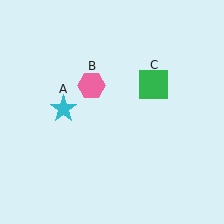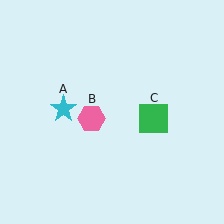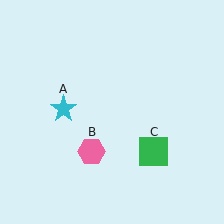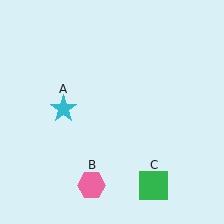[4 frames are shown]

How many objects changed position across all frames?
2 objects changed position: pink hexagon (object B), green square (object C).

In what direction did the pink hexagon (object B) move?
The pink hexagon (object B) moved down.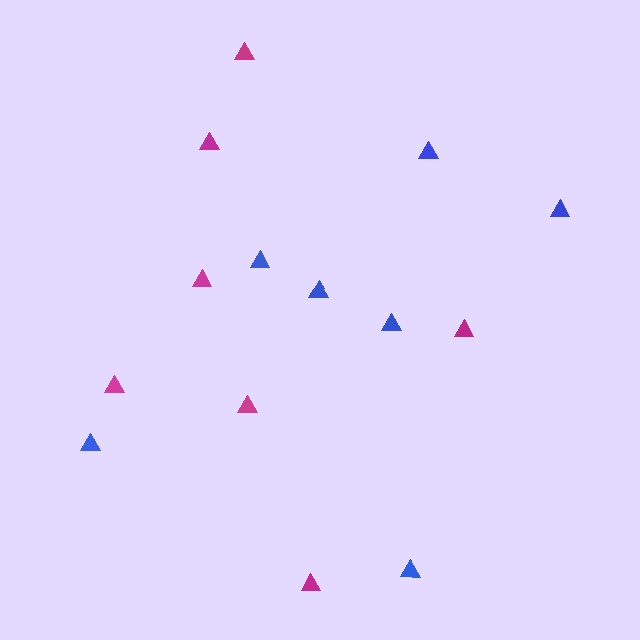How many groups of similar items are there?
There are 2 groups: one group of blue triangles (7) and one group of magenta triangles (7).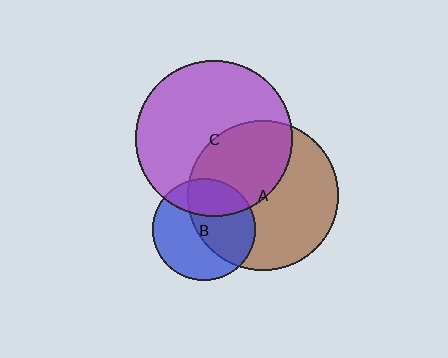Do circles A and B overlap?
Yes.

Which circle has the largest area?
Circle C (purple).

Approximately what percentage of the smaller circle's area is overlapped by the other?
Approximately 50%.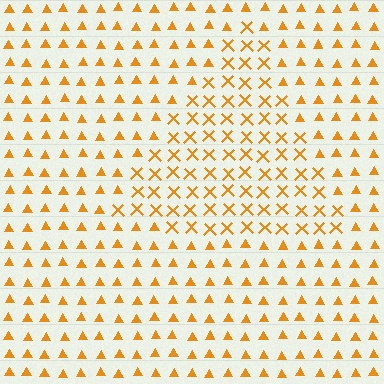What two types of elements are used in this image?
The image uses X marks inside the triangle region and triangles outside it.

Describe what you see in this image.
The image is filled with small orange elements arranged in a uniform grid. A triangle-shaped region contains X marks, while the surrounding area contains triangles. The boundary is defined purely by the change in element shape.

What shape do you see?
I see a triangle.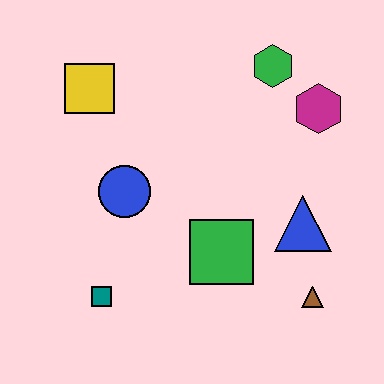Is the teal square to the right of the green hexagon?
No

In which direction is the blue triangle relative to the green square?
The blue triangle is to the right of the green square.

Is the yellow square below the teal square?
No